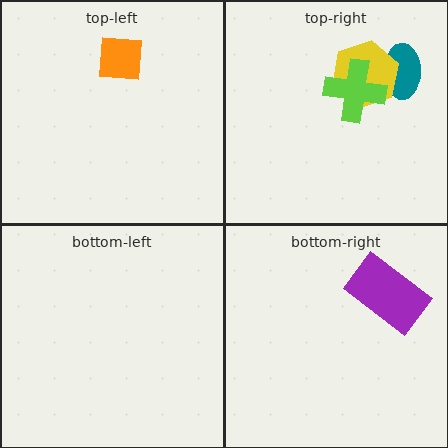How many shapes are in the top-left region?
1.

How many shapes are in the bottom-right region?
1.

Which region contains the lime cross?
The top-right region.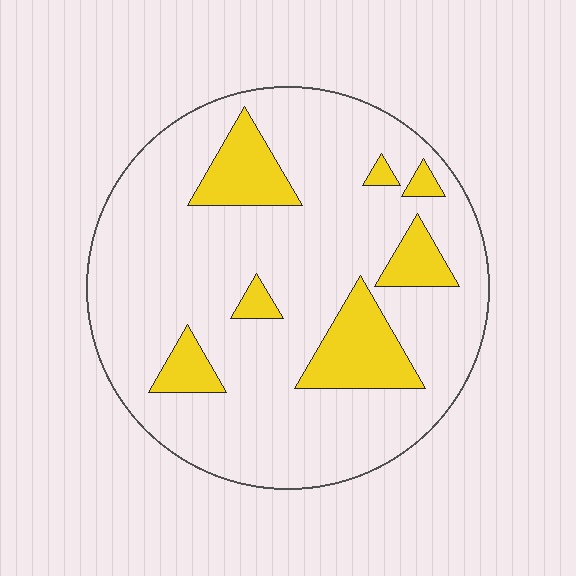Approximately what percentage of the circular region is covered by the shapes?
Approximately 15%.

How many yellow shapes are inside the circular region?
7.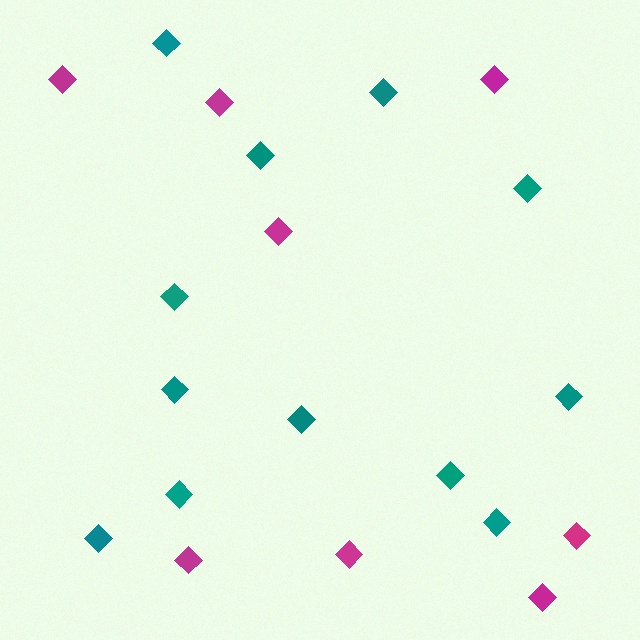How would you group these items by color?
There are 2 groups: one group of teal diamonds (12) and one group of magenta diamonds (8).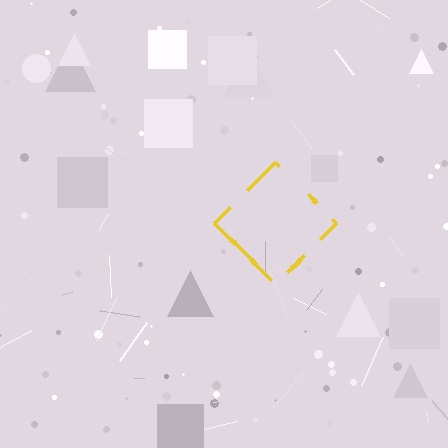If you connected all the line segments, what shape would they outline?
They would outline a diamond.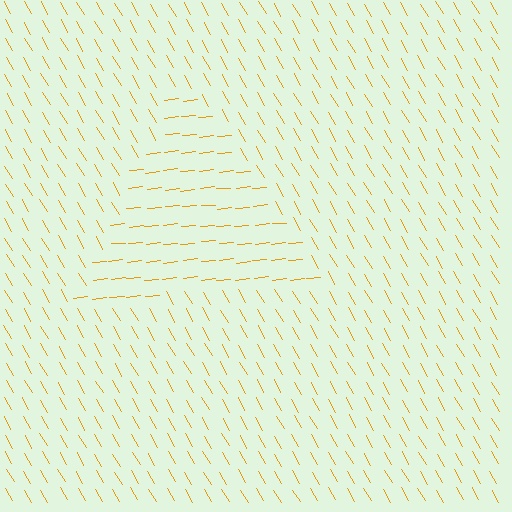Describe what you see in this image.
The image is filled with small orange line segments. A triangle region in the image has lines oriented differently from the surrounding lines, creating a visible texture boundary.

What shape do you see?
I see a triangle.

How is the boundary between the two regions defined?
The boundary is defined purely by a change in line orientation (approximately 66 degrees difference). All lines are the same color and thickness.